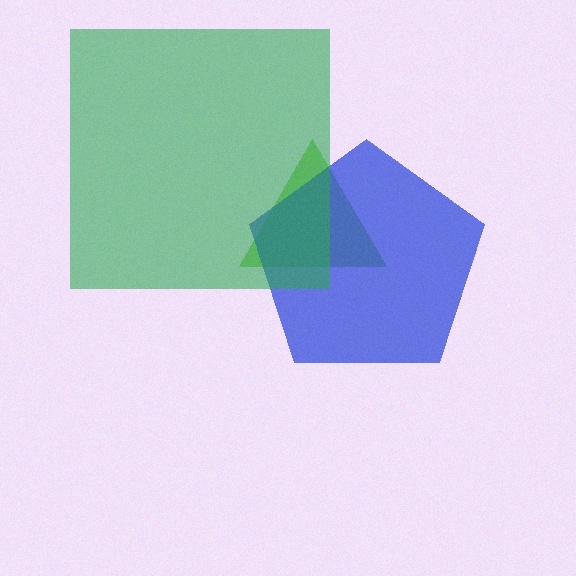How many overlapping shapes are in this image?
There are 3 overlapping shapes in the image.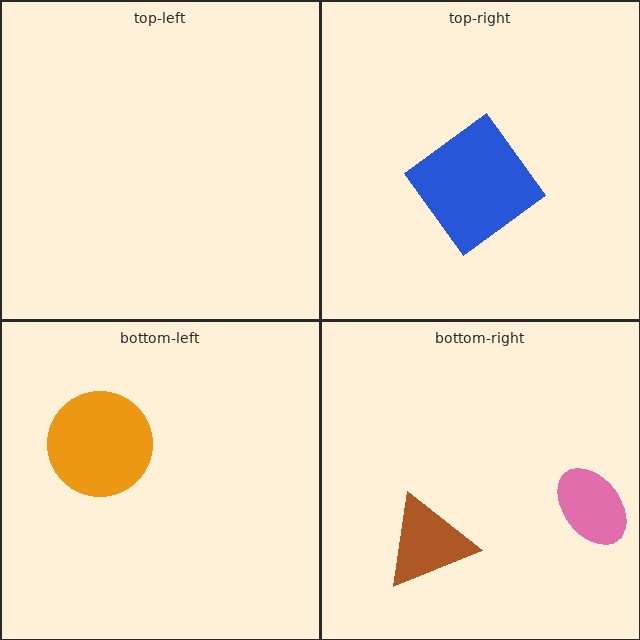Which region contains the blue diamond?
The top-right region.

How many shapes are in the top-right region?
1.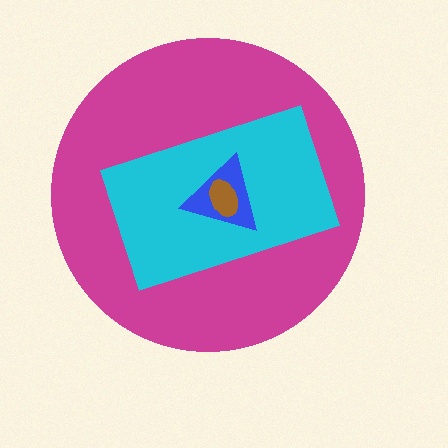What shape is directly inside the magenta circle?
The cyan rectangle.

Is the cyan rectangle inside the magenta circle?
Yes.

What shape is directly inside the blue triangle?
The brown ellipse.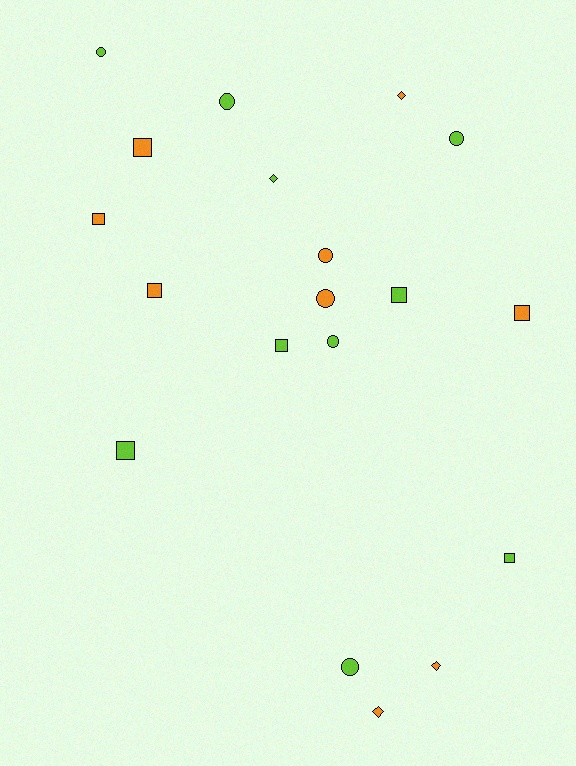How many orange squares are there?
There are 4 orange squares.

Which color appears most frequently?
Lime, with 10 objects.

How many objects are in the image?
There are 19 objects.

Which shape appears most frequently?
Square, with 8 objects.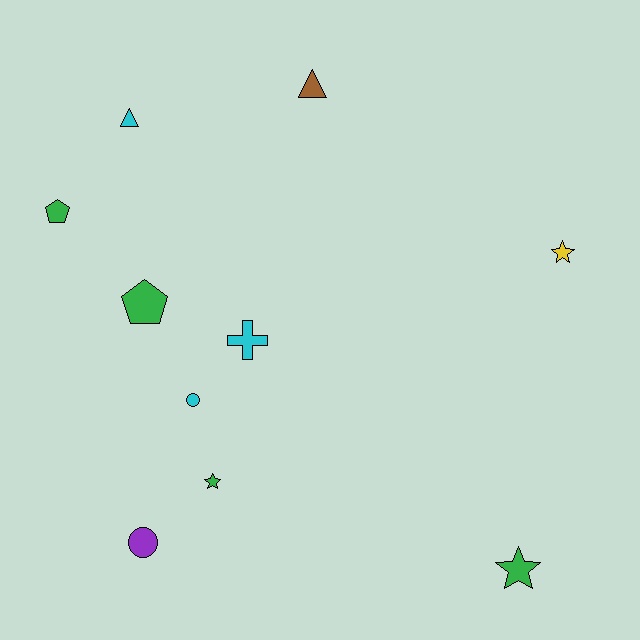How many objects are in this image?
There are 10 objects.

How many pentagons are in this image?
There are 2 pentagons.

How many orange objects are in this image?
There are no orange objects.